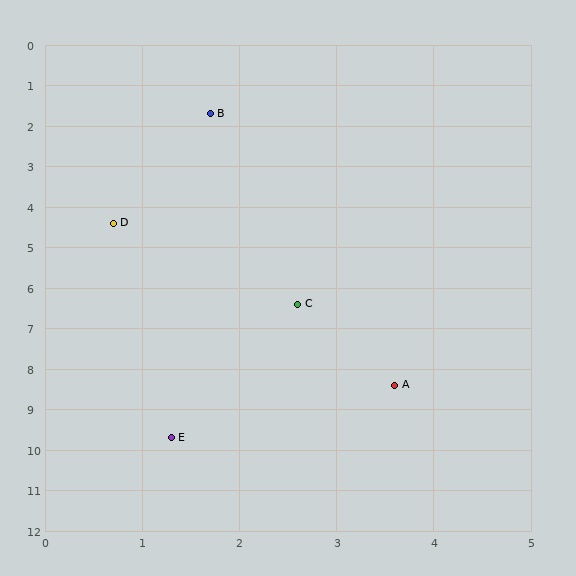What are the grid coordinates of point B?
Point B is at approximately (1.7, 1.7).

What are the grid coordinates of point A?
Point A is at approximately (3.6, 8.4).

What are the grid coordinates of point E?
Point E is at approximately (1.3, 9.7).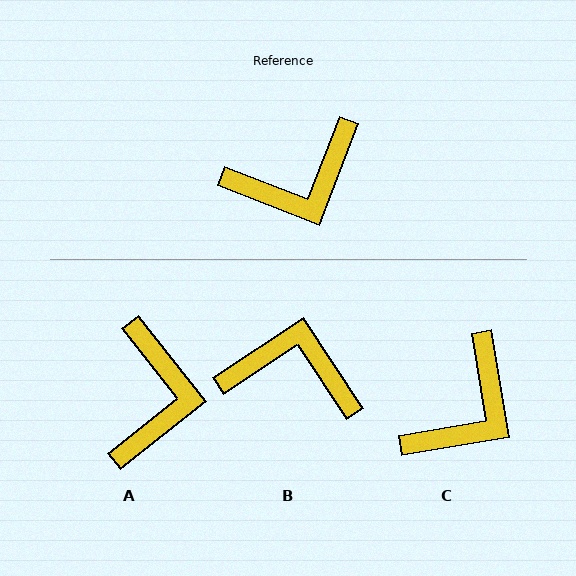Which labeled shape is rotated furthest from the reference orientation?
B, about 145 degrees away.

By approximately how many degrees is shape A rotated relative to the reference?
Approximately 60 degrees counter-clockwise.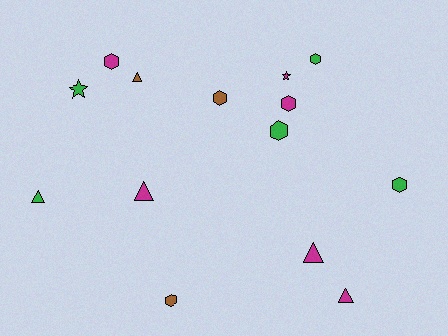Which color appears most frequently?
Magenta, with 6 objects.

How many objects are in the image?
There are 14 objects.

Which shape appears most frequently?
Hexagon, with 7 objects.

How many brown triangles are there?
There is 1 brown triangle.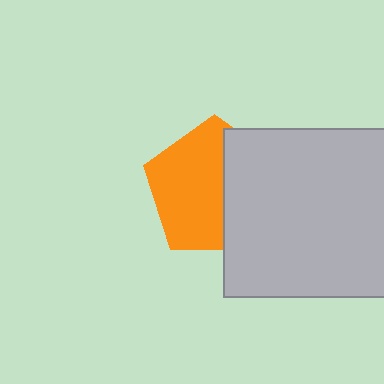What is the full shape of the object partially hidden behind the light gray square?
The partially hidden object is an orange pentagon.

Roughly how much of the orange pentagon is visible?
About half of it is visible (roughly 59%).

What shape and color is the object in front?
The object in front is a light gray square.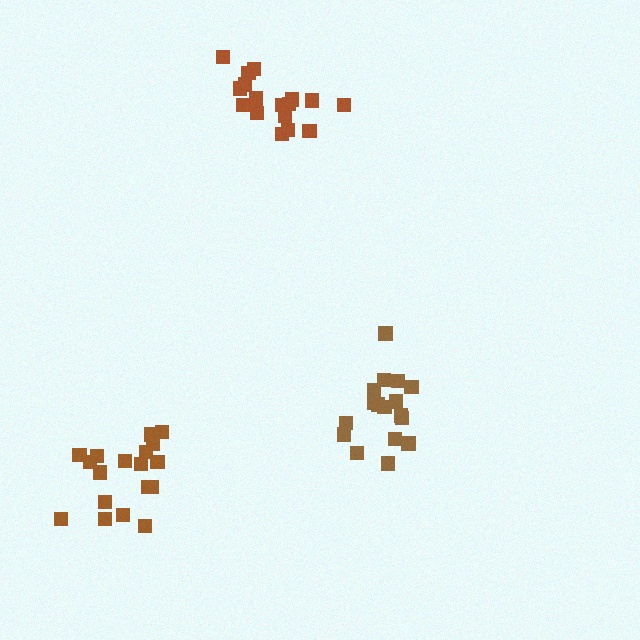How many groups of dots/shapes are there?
There are 3 groups.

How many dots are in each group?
Group 1: 17 dots, Group 2: 17 dots, Group 3: 18 dots (52 total).